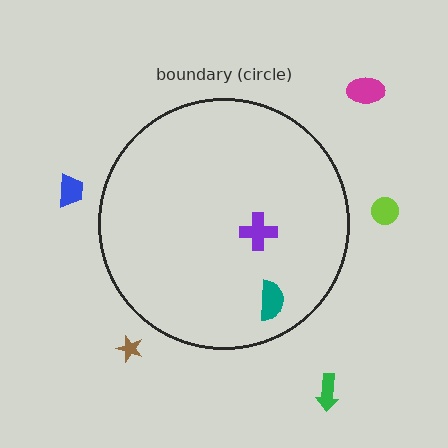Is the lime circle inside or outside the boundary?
Outside.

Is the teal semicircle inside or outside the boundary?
Inside.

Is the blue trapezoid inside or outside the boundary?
Outside.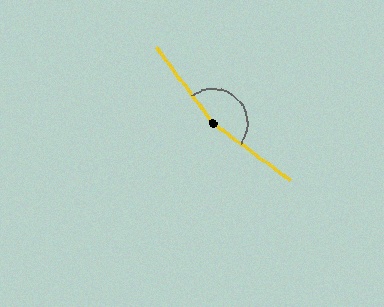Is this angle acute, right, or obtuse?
It is obtuse.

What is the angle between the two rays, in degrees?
Approximately 163 degrees.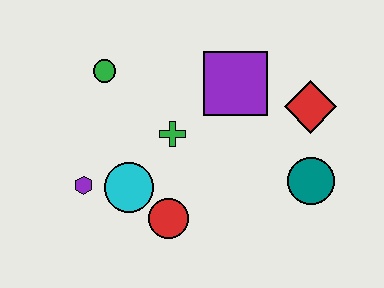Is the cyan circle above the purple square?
No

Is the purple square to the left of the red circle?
No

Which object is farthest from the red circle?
The red diamond is farthest from the red circle.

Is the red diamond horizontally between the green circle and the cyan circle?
No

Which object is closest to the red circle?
The cyan circle is closest to the red circle.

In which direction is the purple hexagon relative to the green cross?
The purple hexagon is to the left of the green cross.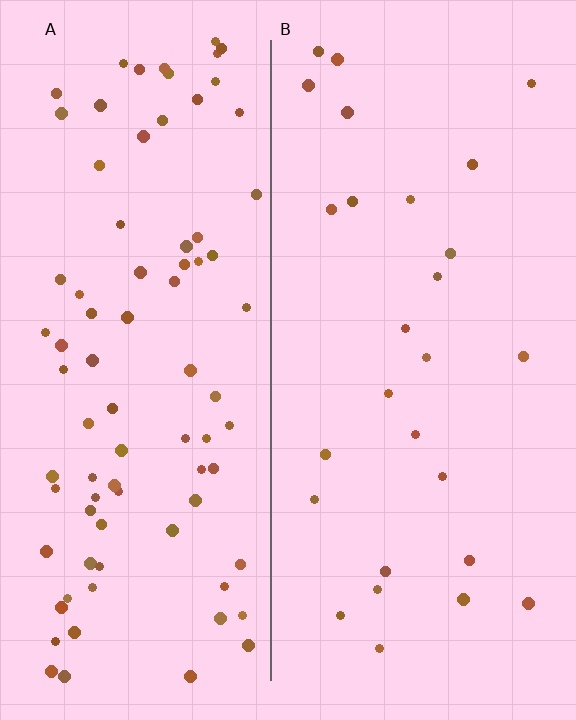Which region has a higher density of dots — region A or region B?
A (the left).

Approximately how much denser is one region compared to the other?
Approximately 3.1× — region A over region B.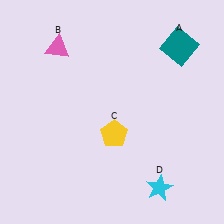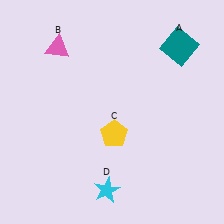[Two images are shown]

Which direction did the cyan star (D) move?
The cyan star (D) moved left.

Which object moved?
The cyan star (D) moved left.